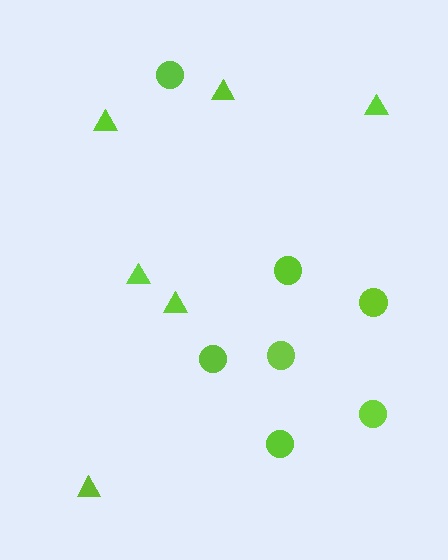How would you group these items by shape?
There are 2 groups: one group of triangles (6) and one group of circles (7).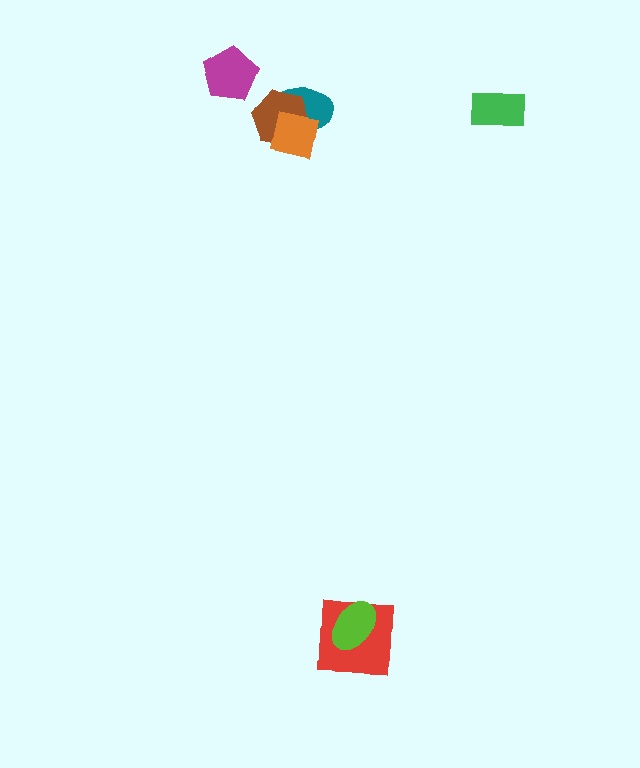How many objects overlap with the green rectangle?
0 objects overlap with the green rectangle.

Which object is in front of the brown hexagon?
The orange square is in front of the brown hexagon.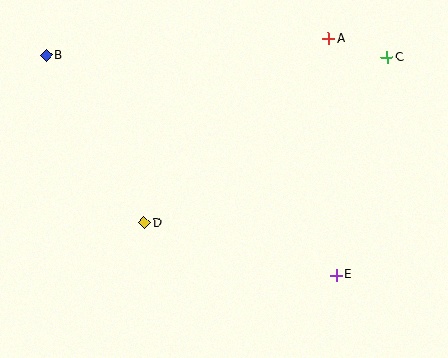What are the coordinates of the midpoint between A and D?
The midpoint between A and D is at (236, 131).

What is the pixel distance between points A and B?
The distance between A and B is 283 pixels.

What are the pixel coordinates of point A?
Point A is at (328, 39).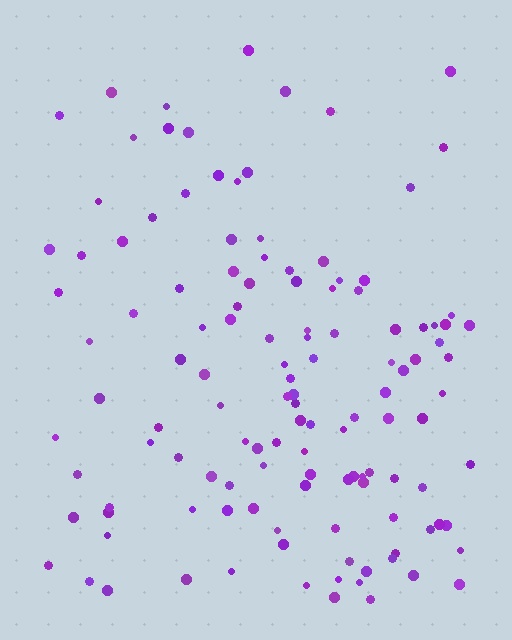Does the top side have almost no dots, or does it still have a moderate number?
Still a moderate number, just noticeably fewer than the bottom.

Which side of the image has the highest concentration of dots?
The bottom.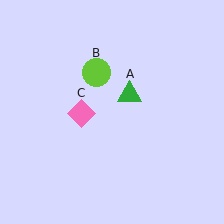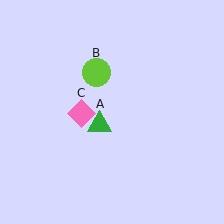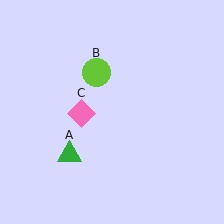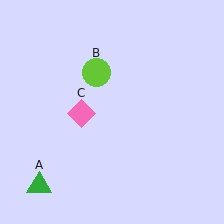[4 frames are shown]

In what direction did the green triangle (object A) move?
The green triangle (object A) moved down and to the left.